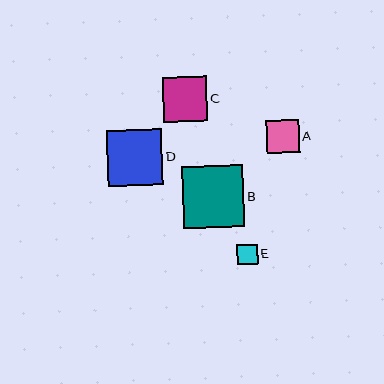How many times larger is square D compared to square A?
Square D is approximately 1.7 times the size of square A.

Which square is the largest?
Square B is the largest with a size of approximately 62 pixels.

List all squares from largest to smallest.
From largest to smallest: B, D, C, A, E.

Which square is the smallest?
Square E is the smallest with a size of approximately 20 pixels.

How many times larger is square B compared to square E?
Square B is approximately 3.1 times the size of square E.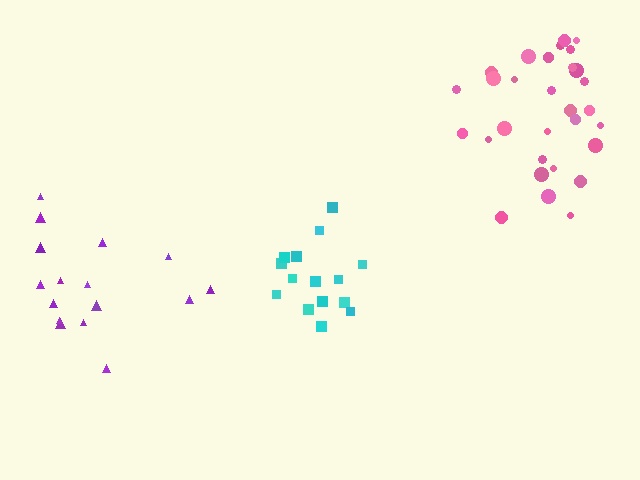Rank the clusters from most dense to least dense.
cyan, purple, pink.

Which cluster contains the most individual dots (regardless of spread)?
Pink (30).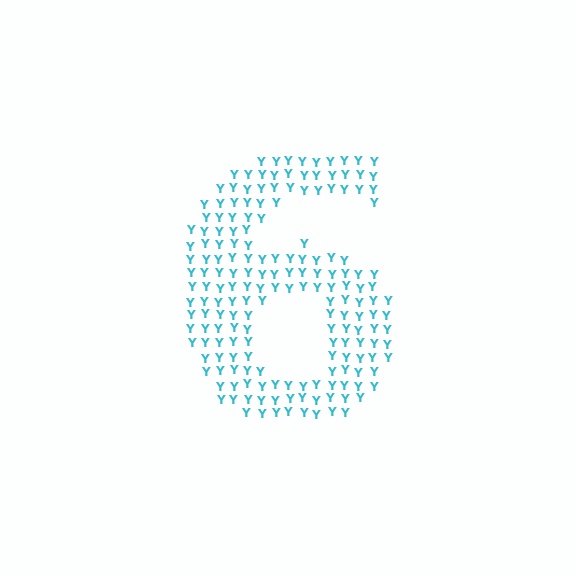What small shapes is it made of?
It is made of small letter Y's.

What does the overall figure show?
The overall figure shows the digit 6.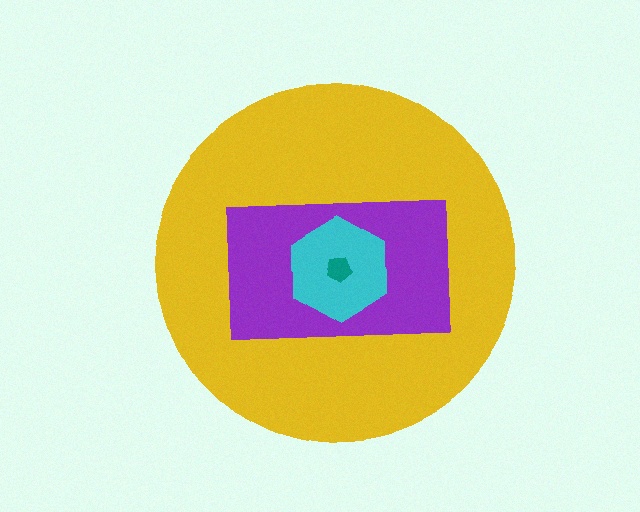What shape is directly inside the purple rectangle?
The cyan hexagon.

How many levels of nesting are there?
4.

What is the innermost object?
The teal pentagon.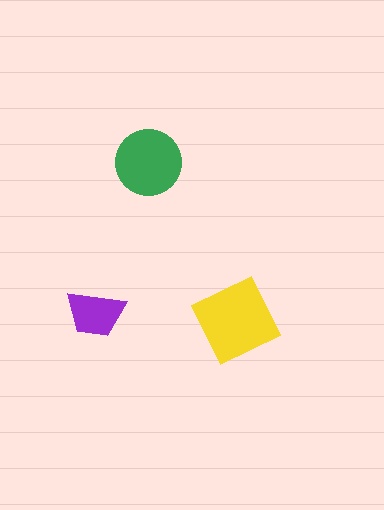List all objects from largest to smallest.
The yellow square, the green circle, the purple trapezoid.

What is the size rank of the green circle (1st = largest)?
2nd.